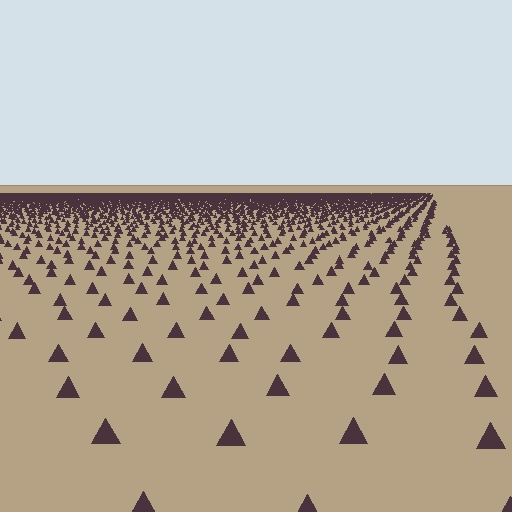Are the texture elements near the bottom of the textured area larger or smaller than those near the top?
Larger. Near the bottom, elements are closer to the viewer and appear at a bigger on-screen size.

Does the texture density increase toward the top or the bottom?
Density increases toward the top.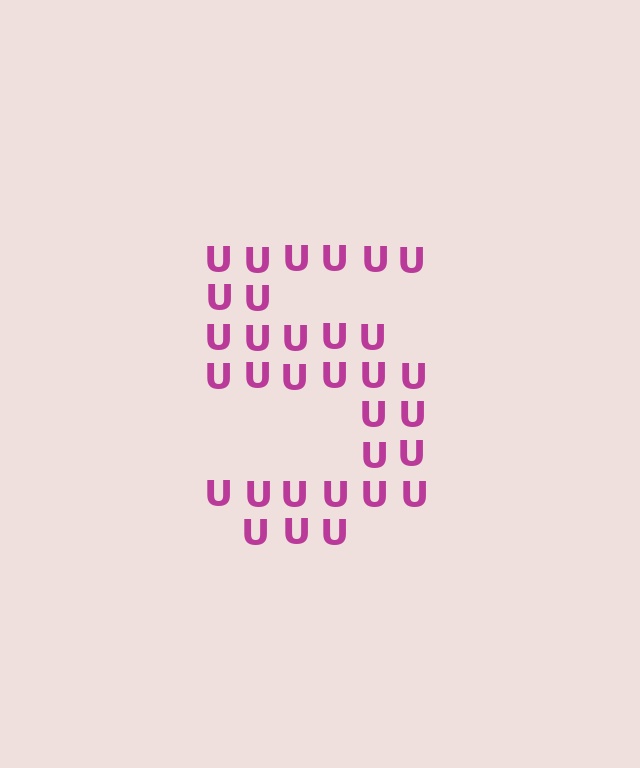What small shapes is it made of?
It is made of small letter U's.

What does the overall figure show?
The overall figure shows the digit 5.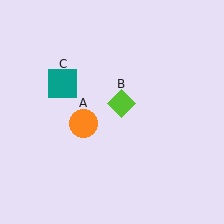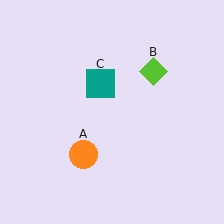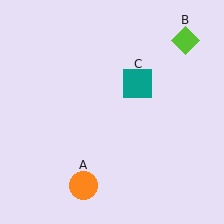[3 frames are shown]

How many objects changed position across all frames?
3 objects changed position: orange circle (object A), lime diamond (object B), teal square (object C).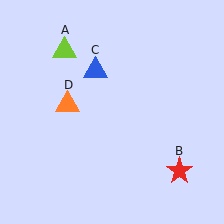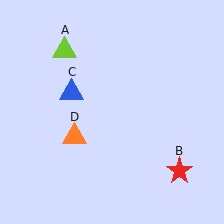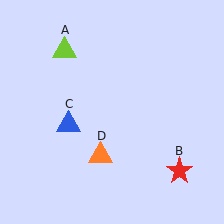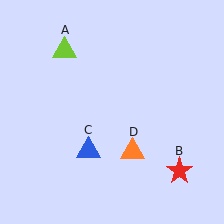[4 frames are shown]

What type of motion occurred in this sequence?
The blue triangle (object C), orange triangle (object D) rotated counterclockwise around the center of the scene.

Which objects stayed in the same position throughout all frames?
Lime triangle (object A) and red star (object B) remained stationary.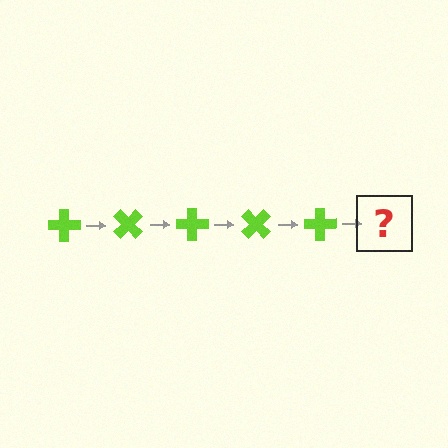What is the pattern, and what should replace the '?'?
The pattern is that the cross rotates 45 degrees each step. The '?' should be a lime cross rotated 225 degrees.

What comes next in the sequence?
The next element should be a lime cross rotated 225 degrees.